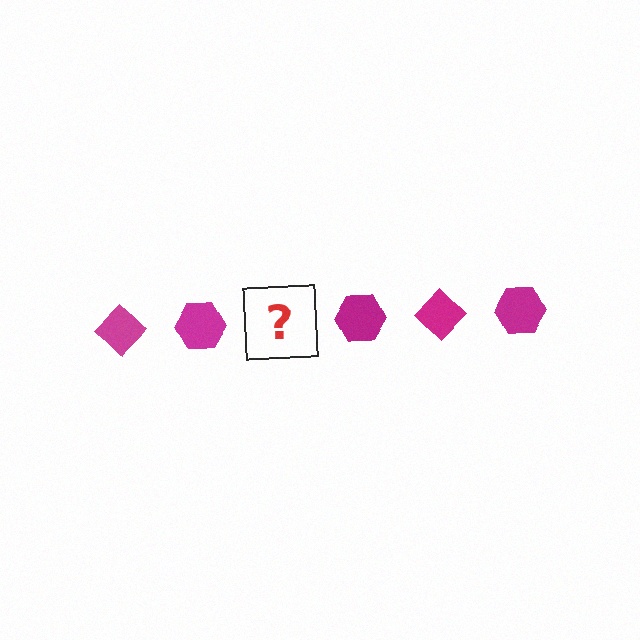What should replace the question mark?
The question mark should be replaced with a magenta diamond.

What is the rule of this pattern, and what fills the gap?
The rule is that the pattern cycles through diamond, hexagon shapes in magenta. The gap should be filled with a magenta diamond.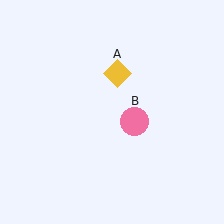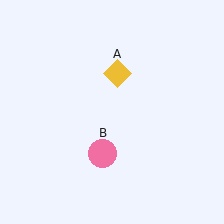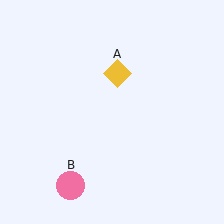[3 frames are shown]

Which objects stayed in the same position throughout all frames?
Yellow diamond (object A) remained stationary.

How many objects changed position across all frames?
1 object changed position: pink circle (object B).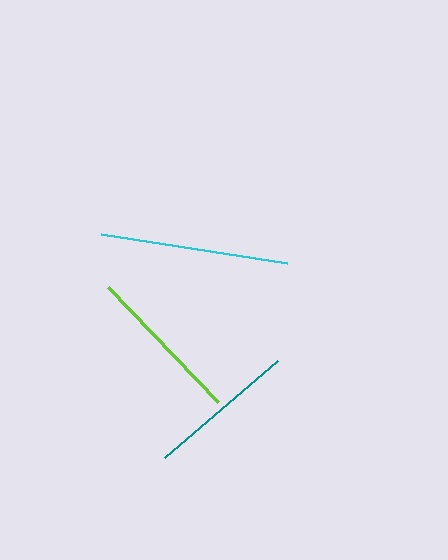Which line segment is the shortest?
The teal line is the shortest at approximately 149 pixels.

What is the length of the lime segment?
The lime segment is approximately 160 pixels long.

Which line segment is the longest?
The cyan line is the longest at approximately 189 pixels.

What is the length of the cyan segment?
The cyan segment is approximately 189 pixels long.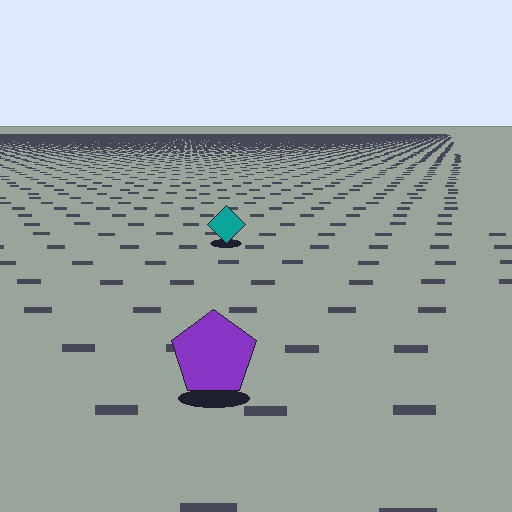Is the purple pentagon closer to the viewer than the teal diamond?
Yes. The purple pentagon is closer — you can tell from the texture gradient: the ground texture is coarser near it.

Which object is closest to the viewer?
The purple pentagon is closest. The texture marks near it are larger and more spread out.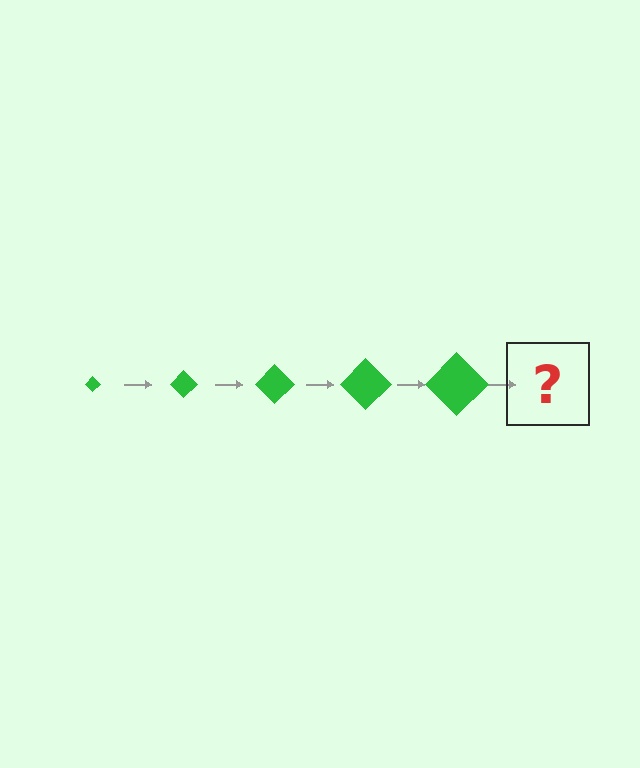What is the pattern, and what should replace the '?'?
The pattern is that the diamond gets progressively larger each step. The '?' should be a green diamond, larger than the previous one.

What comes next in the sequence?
The next element should be a green diamond, larger than the previous one.